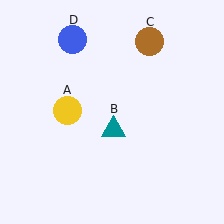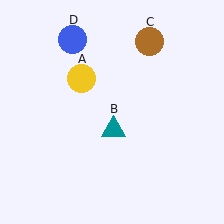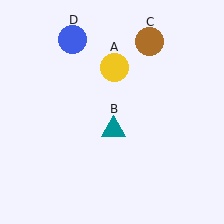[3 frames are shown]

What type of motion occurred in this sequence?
The yellow circle (object A) rotated clockwise around the center of the scene.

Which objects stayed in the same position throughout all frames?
Teal triangle (object B) and brown circle (object C) and blue circle (object D) remained stationary.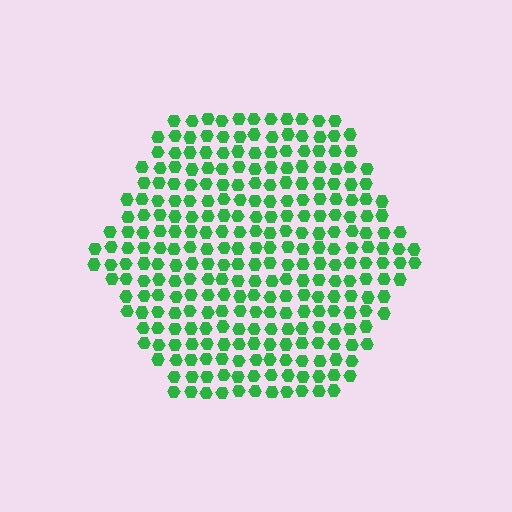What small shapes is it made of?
It is made of small hexagons.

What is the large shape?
The large shape is a hexagon.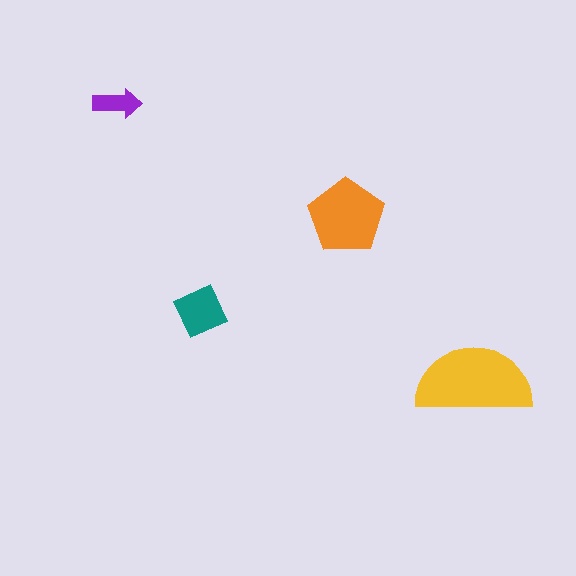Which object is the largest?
The yellow semicircle.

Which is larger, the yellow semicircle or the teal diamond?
The yellow semicircle.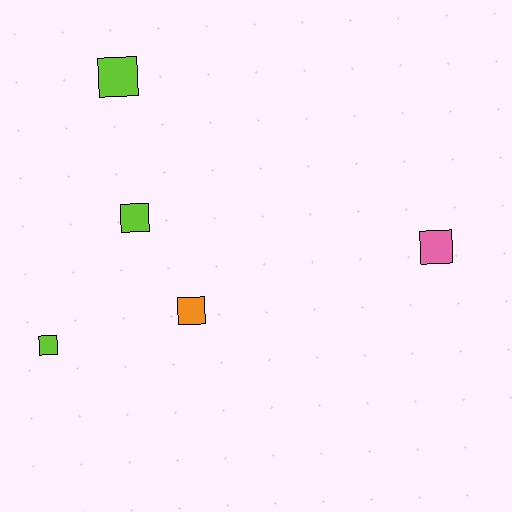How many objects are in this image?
There are 5 objects.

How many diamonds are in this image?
There are no diamonds.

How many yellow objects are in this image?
There are no yellow objects.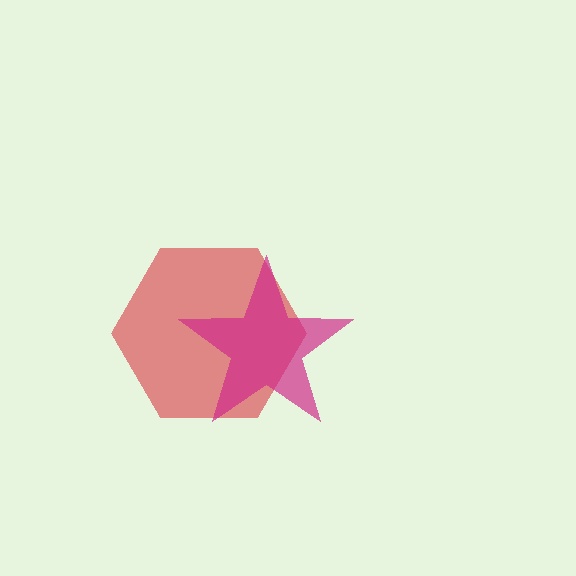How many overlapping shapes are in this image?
There are 2 overlapping shapes in the image.